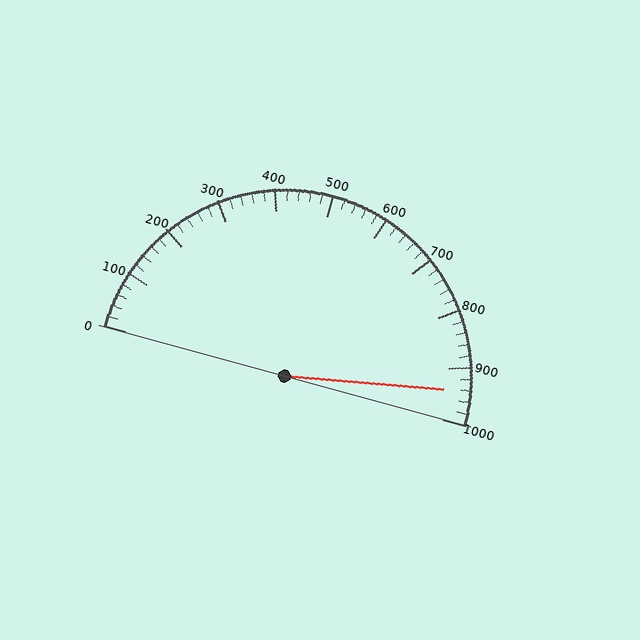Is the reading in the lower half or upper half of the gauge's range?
The reading is in the upper half of the range (0 to 1000).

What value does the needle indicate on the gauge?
The needle indicates approximately 940.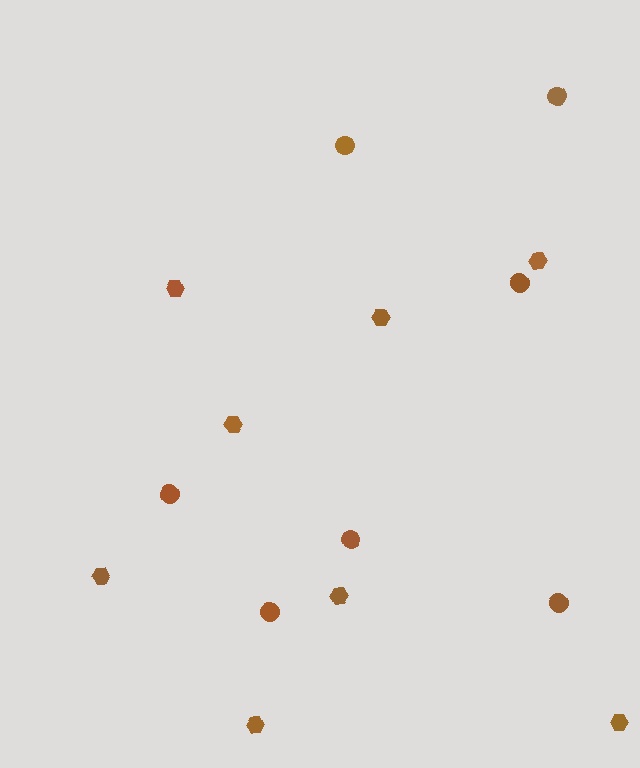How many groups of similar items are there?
There are 2 groups: one group of circles (7) and one group of hexagons (8).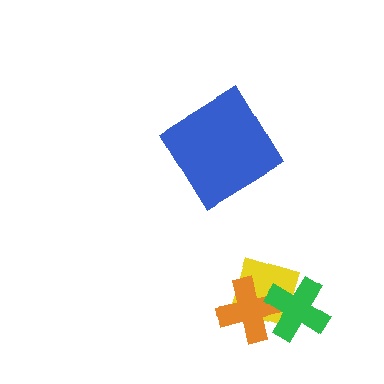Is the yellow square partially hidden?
Yes, it is partially covered by another shape.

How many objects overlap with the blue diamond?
0 objects overlap with the blue diamond.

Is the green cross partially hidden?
No, no other shape covers it.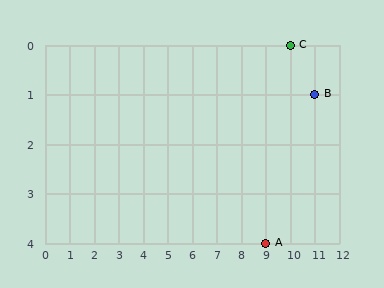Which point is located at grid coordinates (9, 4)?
Point A is at (9, 4).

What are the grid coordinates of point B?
Point B is at grid coordinates (11, 1).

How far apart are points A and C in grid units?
Points A and C are 1 column and 4 rows apart (about 4.1 grid units diagonally).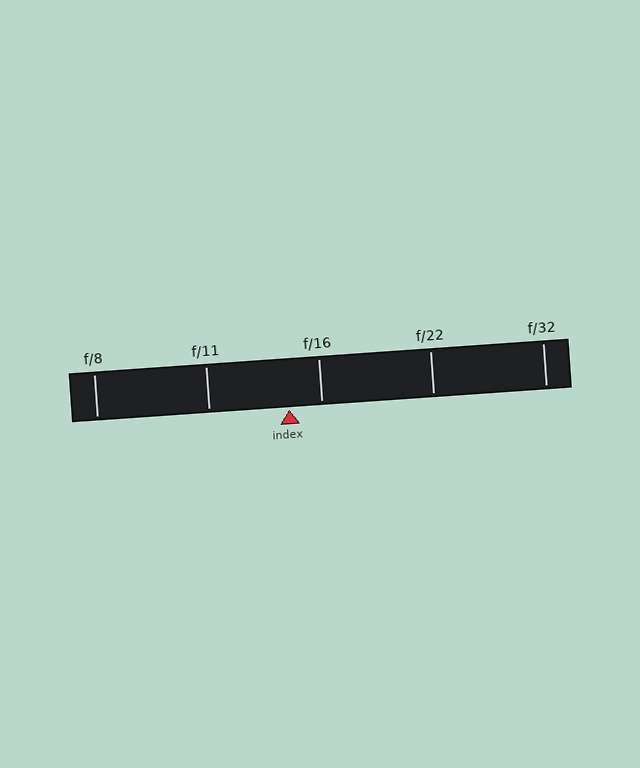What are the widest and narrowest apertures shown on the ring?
The widest aperture shown is f/8 and the narrowest is f/32.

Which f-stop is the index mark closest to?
The index mark is closest to f/16.